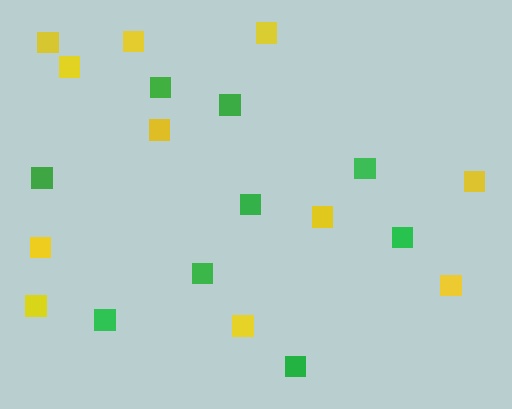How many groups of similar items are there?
There are 2 groups: one group of yellow squares (11) and one group of green squares (9).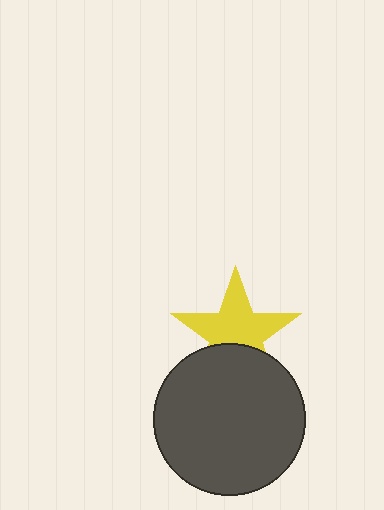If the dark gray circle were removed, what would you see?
You would see the complete yellow star.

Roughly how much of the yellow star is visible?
Most of it is visible (roughly 66%).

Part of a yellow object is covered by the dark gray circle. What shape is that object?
It is a star.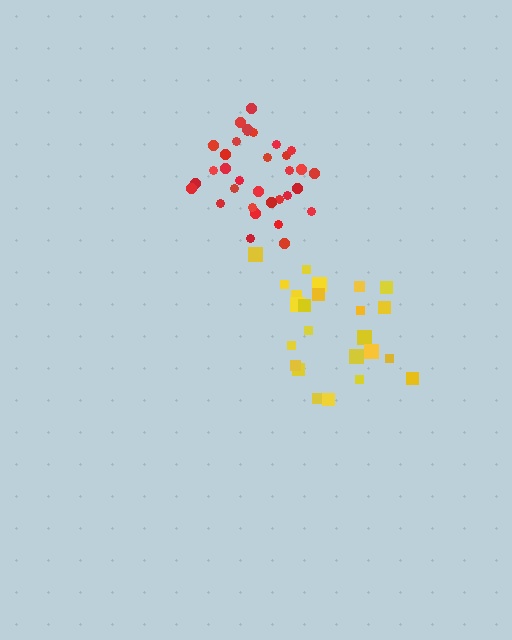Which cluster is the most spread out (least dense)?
Yellow.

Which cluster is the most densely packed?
Red.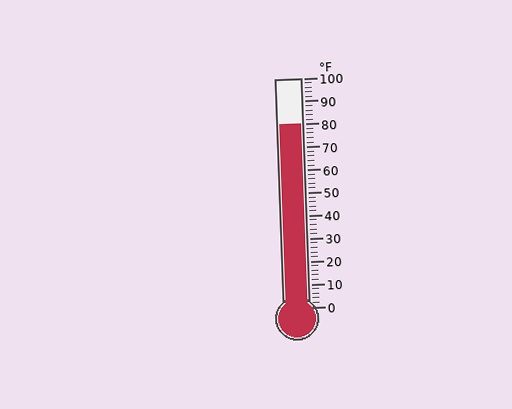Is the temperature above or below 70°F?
The temperature is above 70°F.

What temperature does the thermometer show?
The thermometer shows approximately 80°F.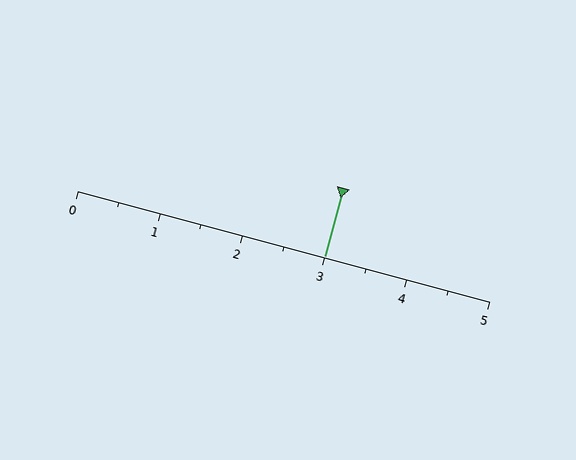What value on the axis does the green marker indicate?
The marker indicates approximately 3.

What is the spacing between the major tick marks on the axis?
The major ticks are spaced 1 apart.